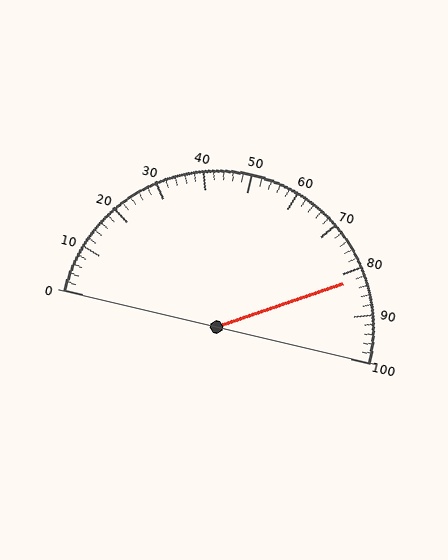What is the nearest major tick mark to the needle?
The nearest major tick mark is 80.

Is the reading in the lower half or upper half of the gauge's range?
The reading is in the upper half of the range (0 to 100).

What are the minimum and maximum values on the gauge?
The gauge ranges from 0 to 100.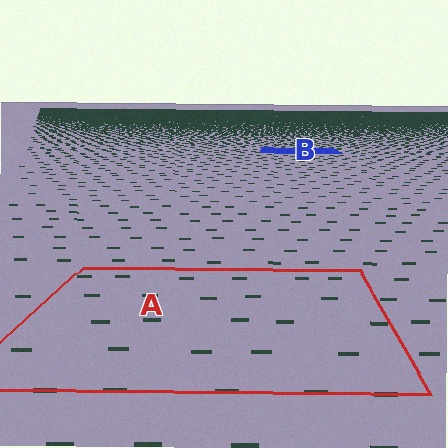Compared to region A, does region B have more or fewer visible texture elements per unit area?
Region B has more texture elements per unit area — they are packed more densely because it is farther away.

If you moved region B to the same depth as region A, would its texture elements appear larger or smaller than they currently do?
They would appear larger. At a closer depth, the same texture elements are projected at a bigger on-screen size.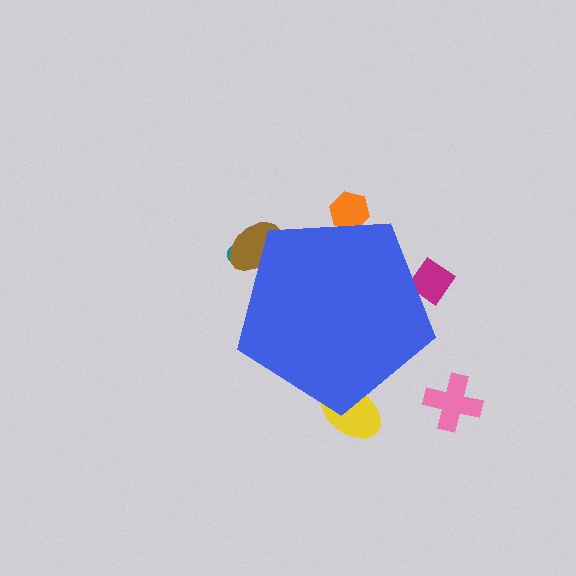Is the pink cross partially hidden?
No, the pink cross is fully visible.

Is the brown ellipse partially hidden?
Yes, the brown ellipse is partially hidden behind the blue pentagon.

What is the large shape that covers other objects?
A blue pentagon.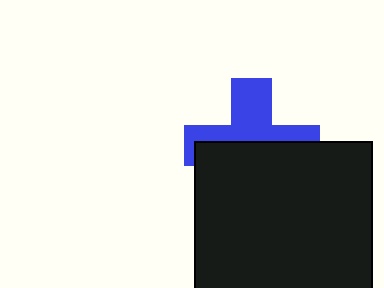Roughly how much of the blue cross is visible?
About half of it is visible (roughly 47%).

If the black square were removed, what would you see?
You would see the complete blue cross.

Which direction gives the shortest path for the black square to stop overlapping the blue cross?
Moving down gives the shortest separation.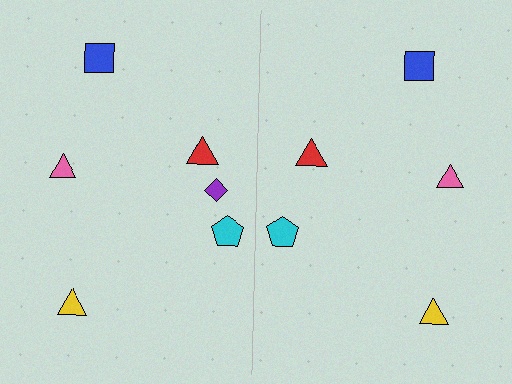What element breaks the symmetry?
A purple diamond is missing from the right side.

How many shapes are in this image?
There are 11 shapes in this image.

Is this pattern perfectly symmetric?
No, the pattern is not perfectly symmetric. A purple diamond is missing from the right side.